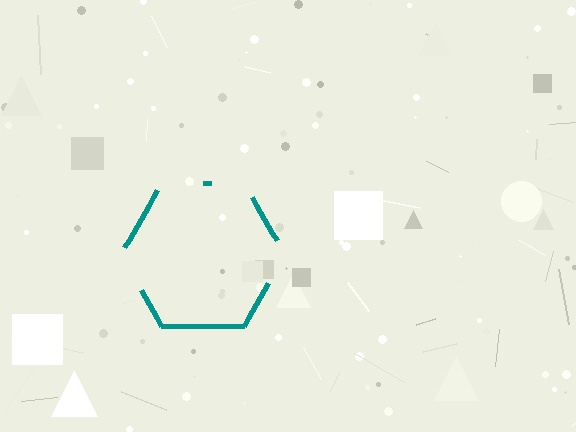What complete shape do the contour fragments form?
The contour fragments form a hexagon.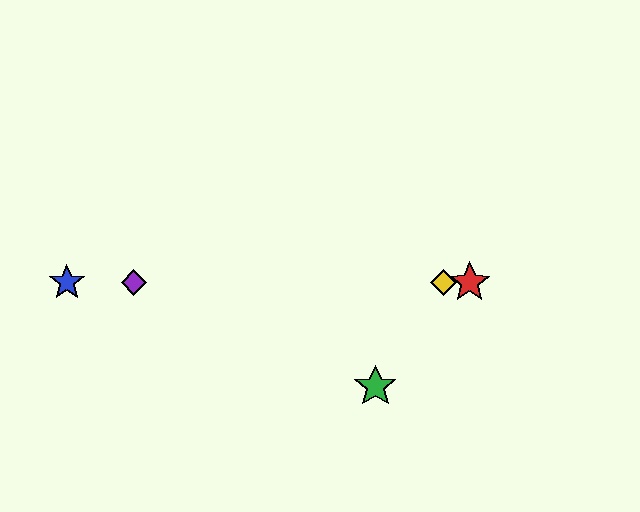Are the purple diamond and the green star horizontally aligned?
No, the purple diamond is at y≈282 and the green star is at y≈387.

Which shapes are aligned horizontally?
The red star, the blue star, the yellow diamond, the purple diamond are aligned horizontally.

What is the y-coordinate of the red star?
The red star is at y≈282.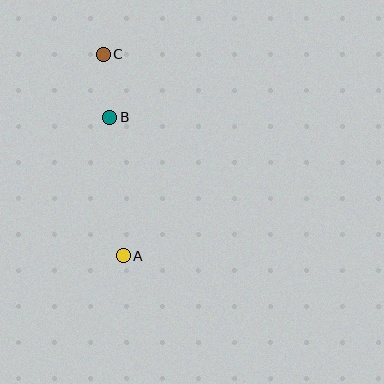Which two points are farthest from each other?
Points A and C are farthest from each other.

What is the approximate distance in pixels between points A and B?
The distance between A and B is approximately 139 pixels.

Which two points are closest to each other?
Points B and C are closest to each other.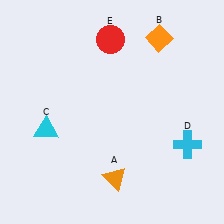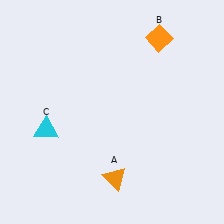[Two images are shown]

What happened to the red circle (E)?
The red circle (E) was removed in Image 2. It was in the top-left area of Image 1.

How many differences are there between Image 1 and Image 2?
There are 2 differences between the two images.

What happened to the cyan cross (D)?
The cyan cross (D) was removed in Image 2. It was in the bottom-right area of Image 1.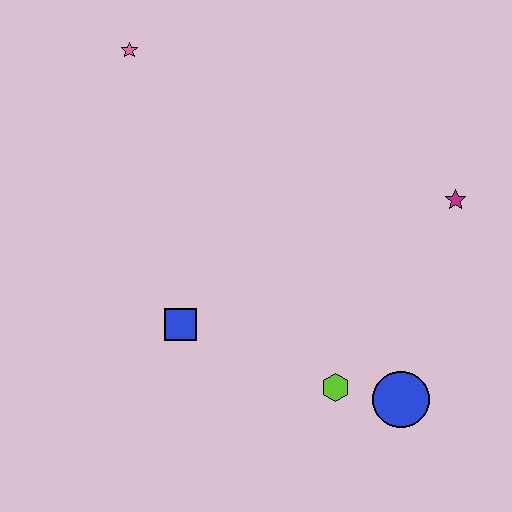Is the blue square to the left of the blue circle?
Yes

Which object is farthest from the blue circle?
The pink star is farthest from the blue circle.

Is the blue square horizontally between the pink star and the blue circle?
Yes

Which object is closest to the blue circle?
The lime hexagon is closest to the blue circle.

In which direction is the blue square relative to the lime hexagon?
The blue square is to the left of the lime hexagon.